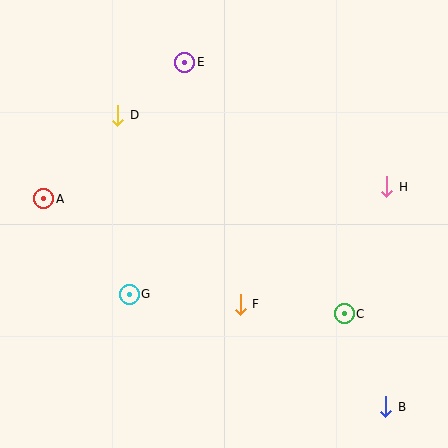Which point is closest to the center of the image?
Point F at (240, 304) is closest to the center.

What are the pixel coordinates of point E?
Point E is at (185, 62).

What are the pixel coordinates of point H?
Point H is at (387, 187).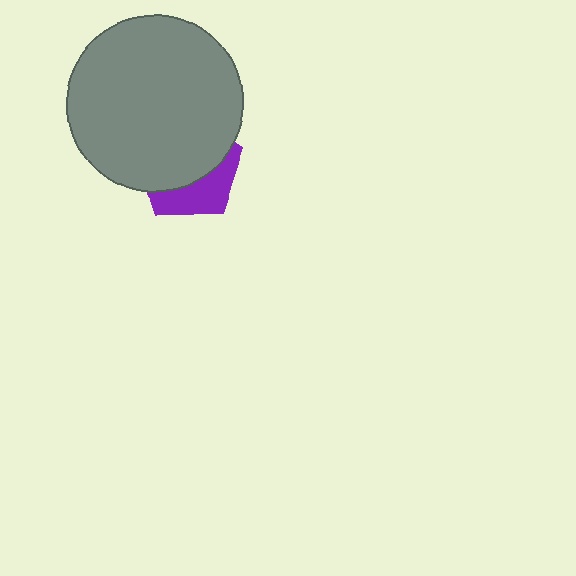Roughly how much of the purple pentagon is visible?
A small part of it is visible (roughly 35%).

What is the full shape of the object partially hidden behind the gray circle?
The partially hidden object is a purple pentagon.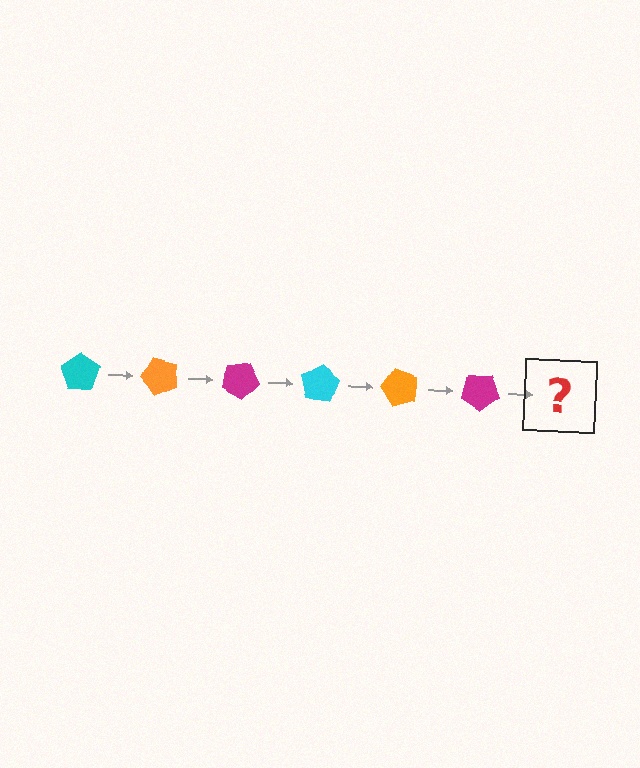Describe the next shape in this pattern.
It should be a cyan pentagon, rotated 300 degrees from the start.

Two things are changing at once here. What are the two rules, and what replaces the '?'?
The two rules are that it rotates 50 degrees each step and the color cycles through cyan, orange, and magenta. The '?' should be a cyan pentagon, rotated 300 degrees from the start.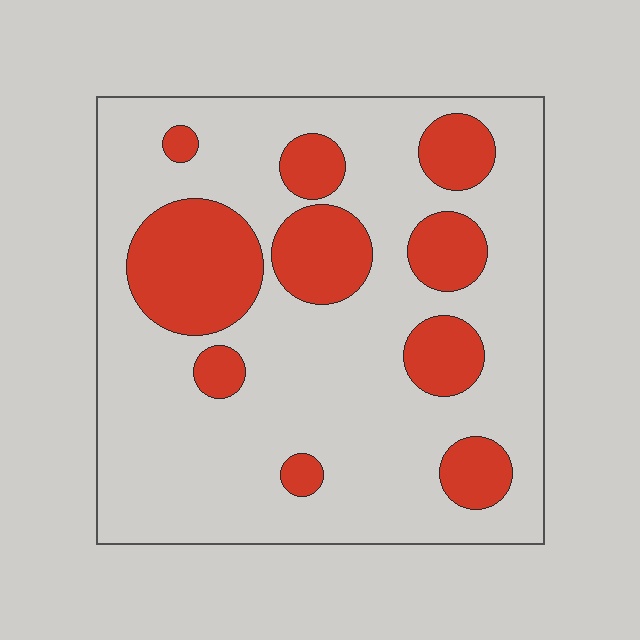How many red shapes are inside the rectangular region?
10.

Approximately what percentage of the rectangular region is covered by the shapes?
Approximately 25%.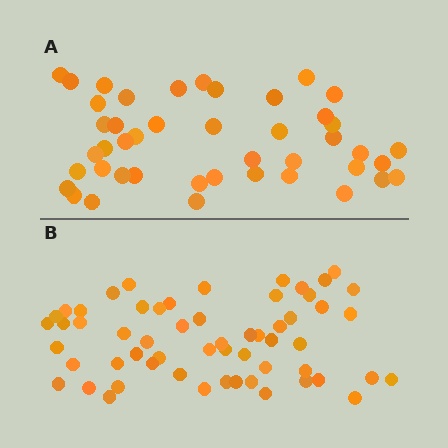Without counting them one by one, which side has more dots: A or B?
Region B (the bottom region) has more dots.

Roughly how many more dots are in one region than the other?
Region B has approximately 15 more dots than region A.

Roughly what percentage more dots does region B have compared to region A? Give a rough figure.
About 30% more.